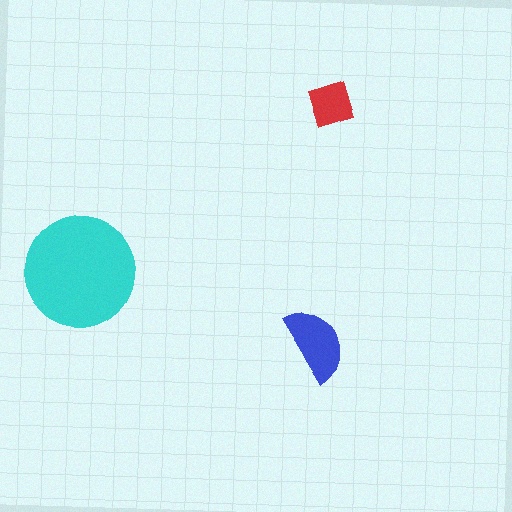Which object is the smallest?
The red diamond.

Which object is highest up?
The red diamond is topmost.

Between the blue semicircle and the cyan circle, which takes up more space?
The cyan circle.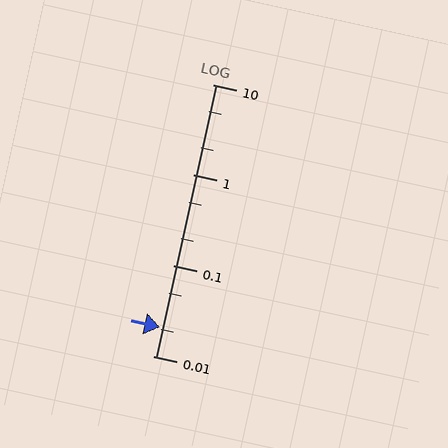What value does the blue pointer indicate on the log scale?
The pointer indicates approximately 0.021.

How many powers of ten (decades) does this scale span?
The scale spans 3 decades, from 0.01 to 10.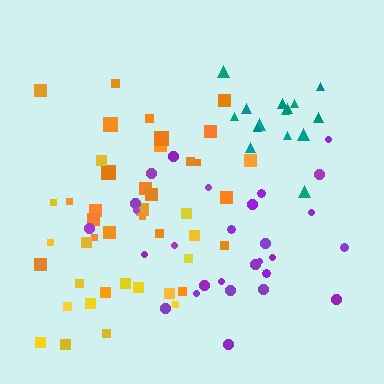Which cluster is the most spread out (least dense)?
Yellow.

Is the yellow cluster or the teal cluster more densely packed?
Teal.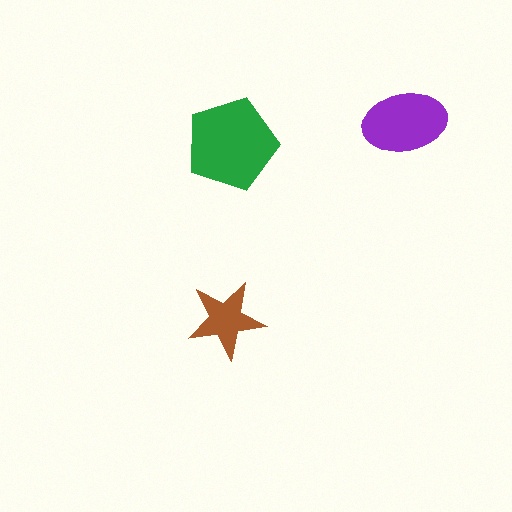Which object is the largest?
The green pentagon.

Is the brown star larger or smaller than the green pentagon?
Smaller.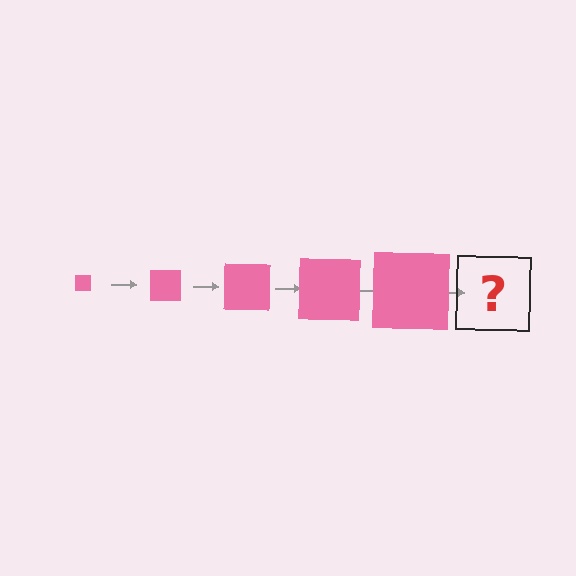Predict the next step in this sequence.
The next step is a pink square, larger than the previous one.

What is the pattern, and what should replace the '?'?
The pattern is that the square gets progressively larger each step. The '?' should be a pink square, larger than the previous one.